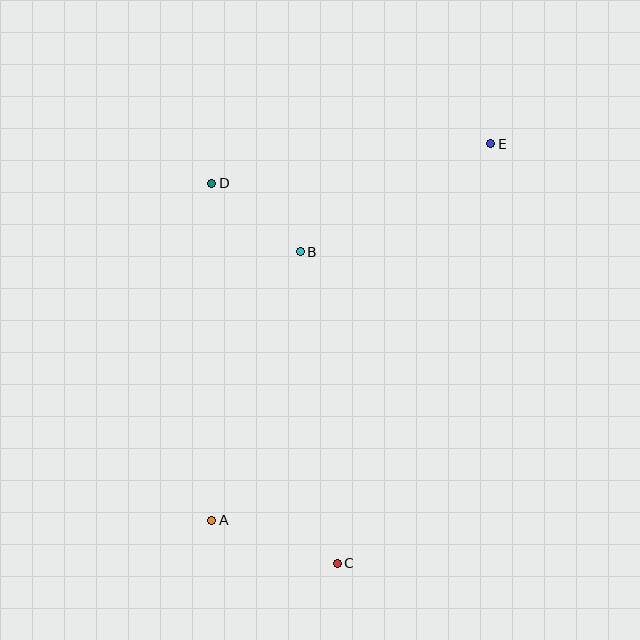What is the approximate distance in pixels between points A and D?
The distance between A and D is approximately 337 pixels.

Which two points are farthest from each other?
Points A and E are farthest from each other.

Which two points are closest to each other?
Points B and D are closest to each other.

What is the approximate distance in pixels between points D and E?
The distance between D and E is approximately 282 pixels.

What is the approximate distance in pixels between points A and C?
The distance between A and C is approximately 133 pixels.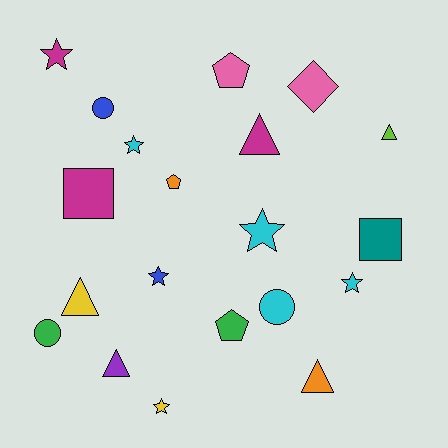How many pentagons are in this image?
There are 3 pentagons.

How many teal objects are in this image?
There is 1 teal object.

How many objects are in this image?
There are 20 objects.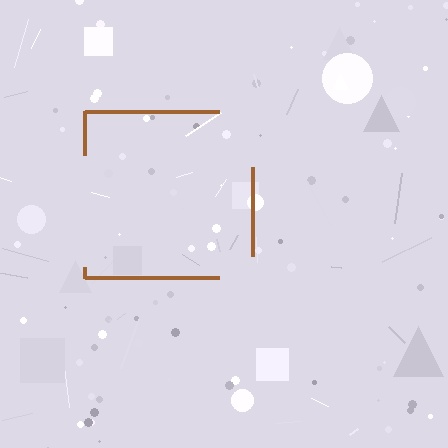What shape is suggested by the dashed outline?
The dashed outline suggests a square.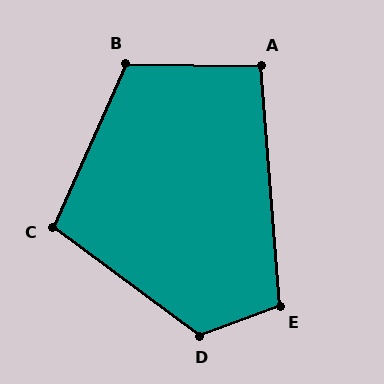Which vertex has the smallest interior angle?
A, at approximately 95 degrees.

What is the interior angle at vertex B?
Approximately 114 degrees (obtuse).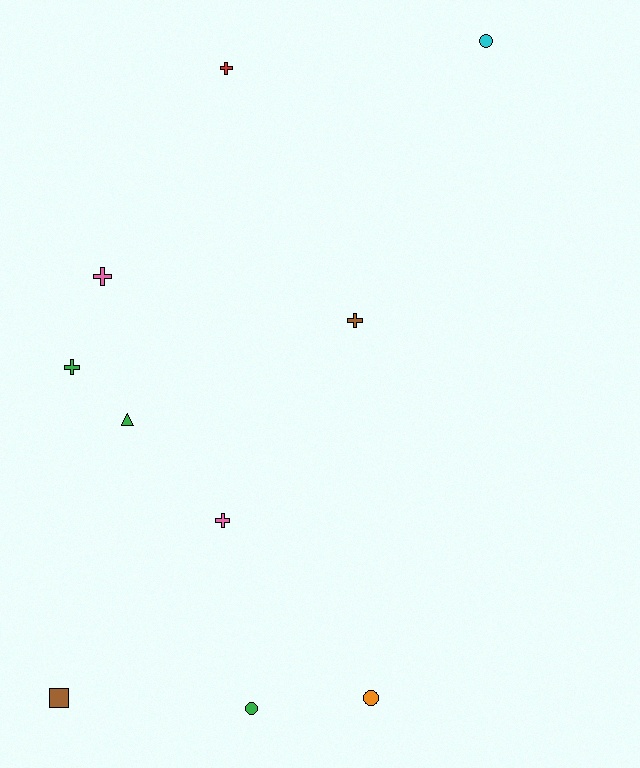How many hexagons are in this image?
There are no hexagons.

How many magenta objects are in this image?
There are no magenta objects.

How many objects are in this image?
There are 10 objects.